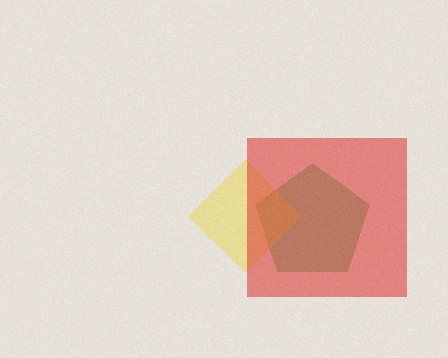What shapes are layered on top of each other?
The layered shapes are: a green pentagon, a yellow diamond, a red square.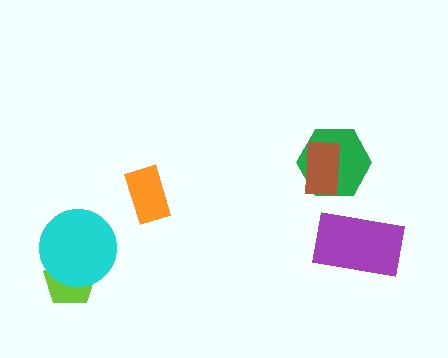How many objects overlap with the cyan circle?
1 object overlaps with the cyan circle.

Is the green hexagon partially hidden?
Yes, it is partially covered by another shape.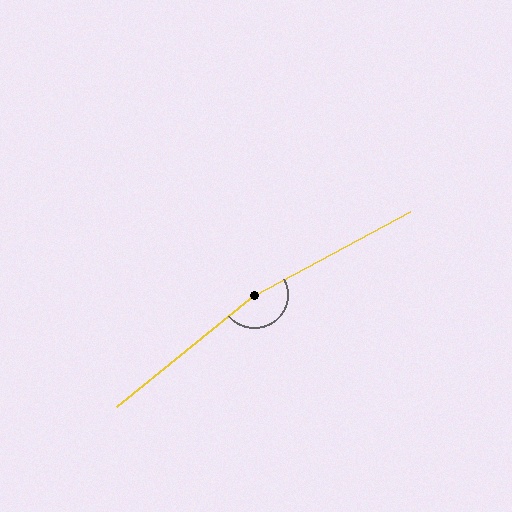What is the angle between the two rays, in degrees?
Approximately 169 degrees.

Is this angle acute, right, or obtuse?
It is obtuse.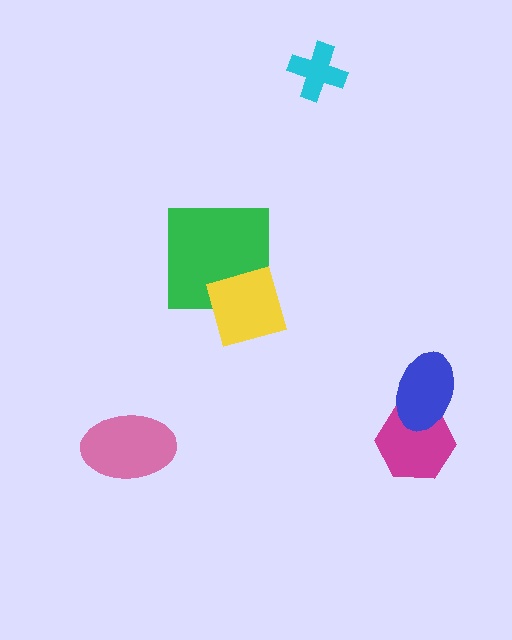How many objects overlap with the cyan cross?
0 objects overlap with the cyan cross.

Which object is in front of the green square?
The yellow square is in front of the green square.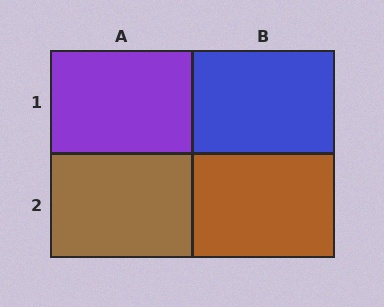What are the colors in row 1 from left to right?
Purple, blue.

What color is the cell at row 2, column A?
Brown.